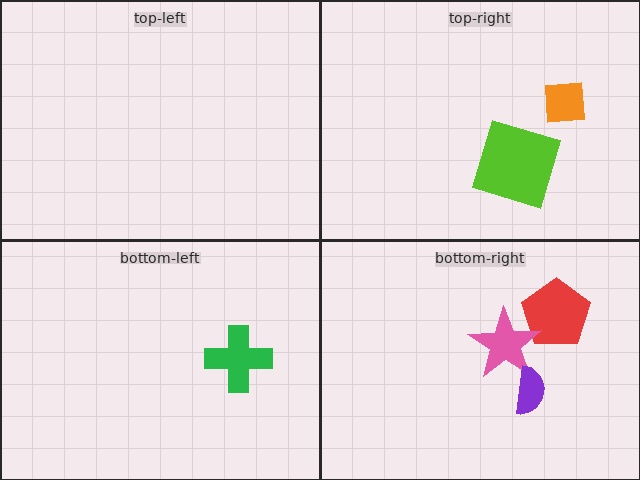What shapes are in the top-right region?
The orange square, the lime square.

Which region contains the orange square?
The top-right region.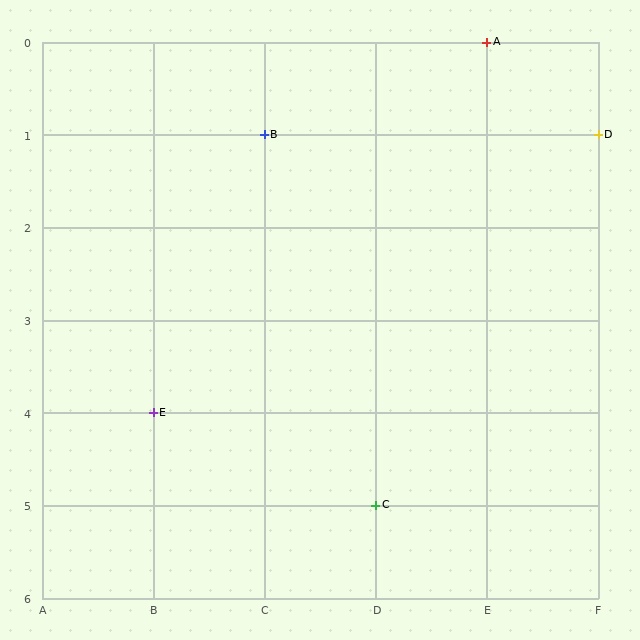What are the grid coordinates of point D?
Point D is at grid coordinates (F, 1).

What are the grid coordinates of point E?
Point E is at grid coordinates (B, 4).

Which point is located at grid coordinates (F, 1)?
Point D is at (F, 1).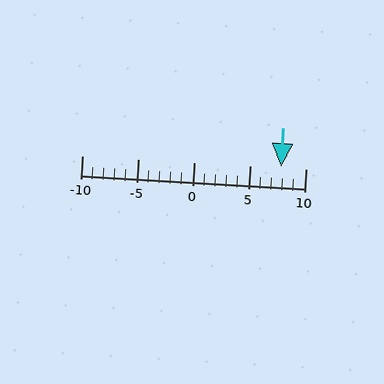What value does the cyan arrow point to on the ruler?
The cyan arrow points to approximately 8.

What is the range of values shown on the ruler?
The ruler shows values from -10 to 10.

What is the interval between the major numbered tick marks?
The major tick marks are spaced 5 units apart.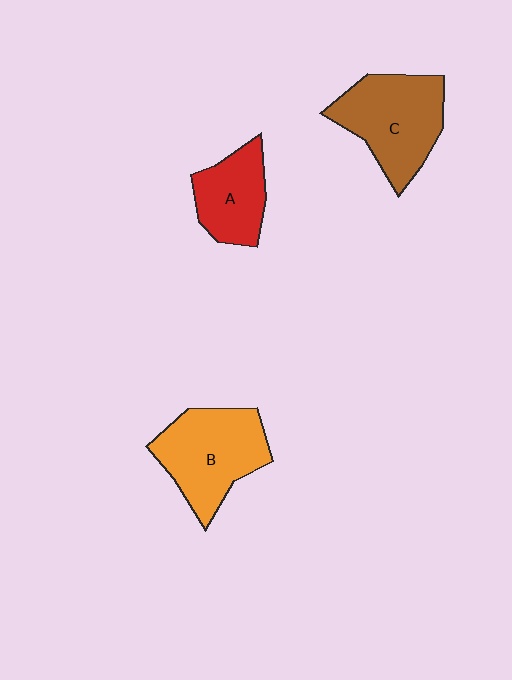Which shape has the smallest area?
Shape A (red).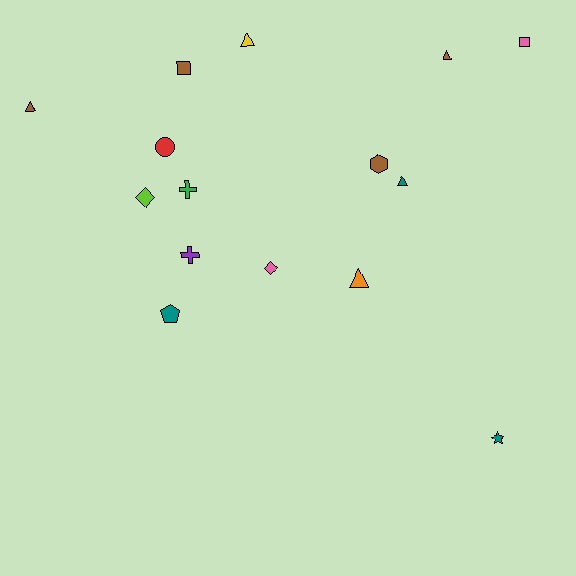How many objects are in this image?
There are 15 objects.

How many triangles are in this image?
There are 5 triangles.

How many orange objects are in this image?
There is 1 orange object.